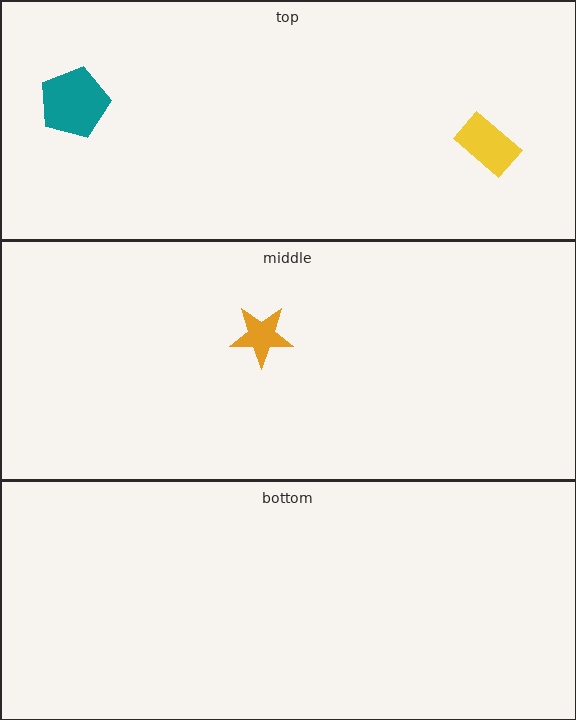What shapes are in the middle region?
The orange star.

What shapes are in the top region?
The yellow rectangle, the teal pentagon.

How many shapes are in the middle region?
1.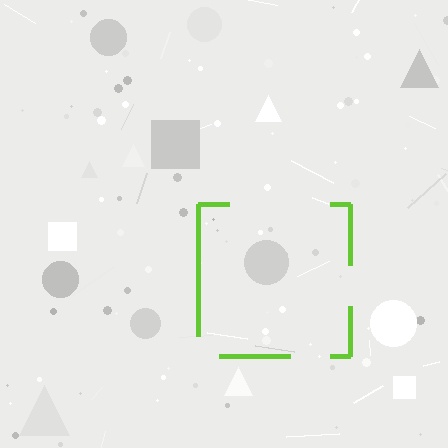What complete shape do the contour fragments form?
The contour fragments form a square.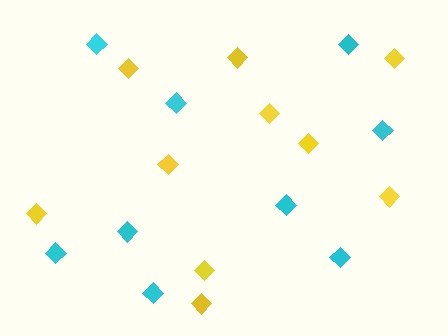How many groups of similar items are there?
There are 2 groups: one group of yellow diamonds (10) and one group of cyan diamonds (9).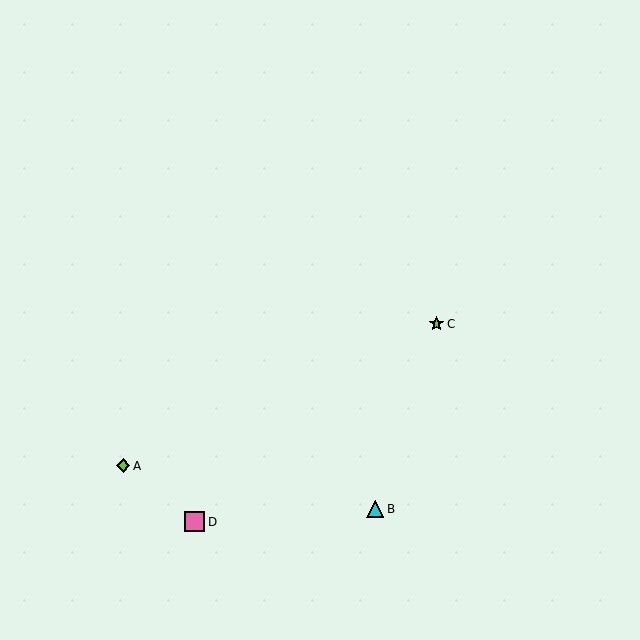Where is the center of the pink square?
The center of the pink square is at (195, 522).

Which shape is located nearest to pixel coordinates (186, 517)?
The pink square (labeled D) at (195, 522) is nearest to that location.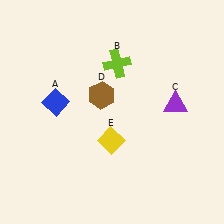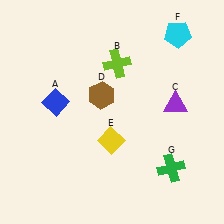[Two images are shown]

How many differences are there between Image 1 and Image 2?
There are 2 differences between the two images.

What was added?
A cyan pentagon (F), a green cross (G) were added in Image 2.